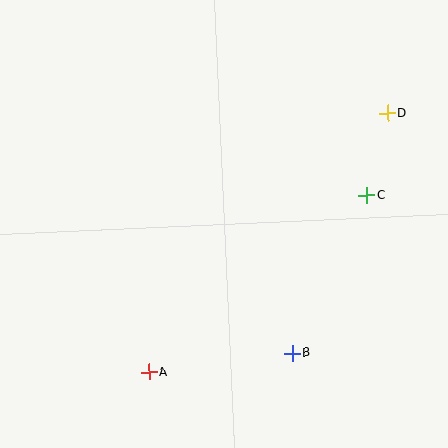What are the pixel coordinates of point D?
Point D is at (388, 113).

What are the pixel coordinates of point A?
Point A is at (149, 372).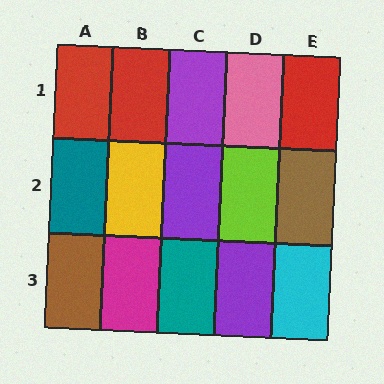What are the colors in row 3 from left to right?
Brown, magenta, teal, purple, cyan.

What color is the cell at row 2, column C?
Purple.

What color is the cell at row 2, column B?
Yellow.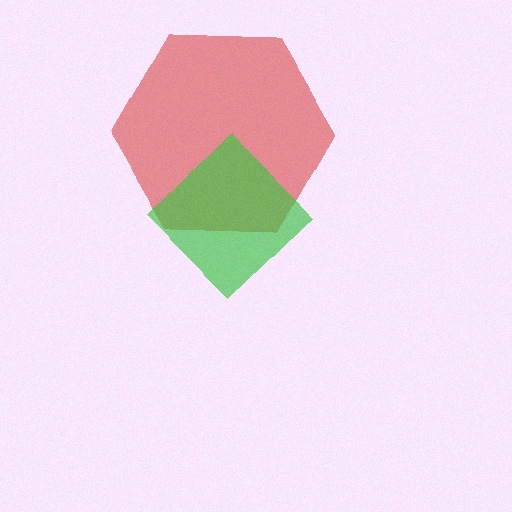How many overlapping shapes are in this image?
There are 2 overlapping shapes in the image.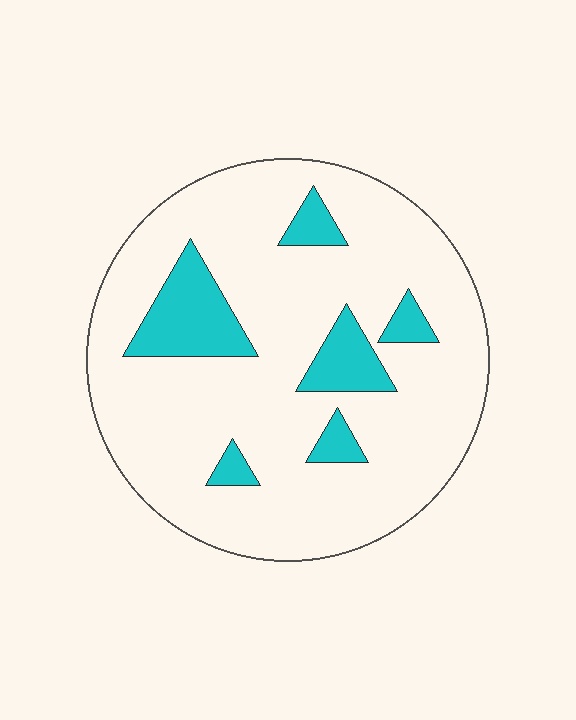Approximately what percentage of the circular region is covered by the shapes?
Approximately 15%.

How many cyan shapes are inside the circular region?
6.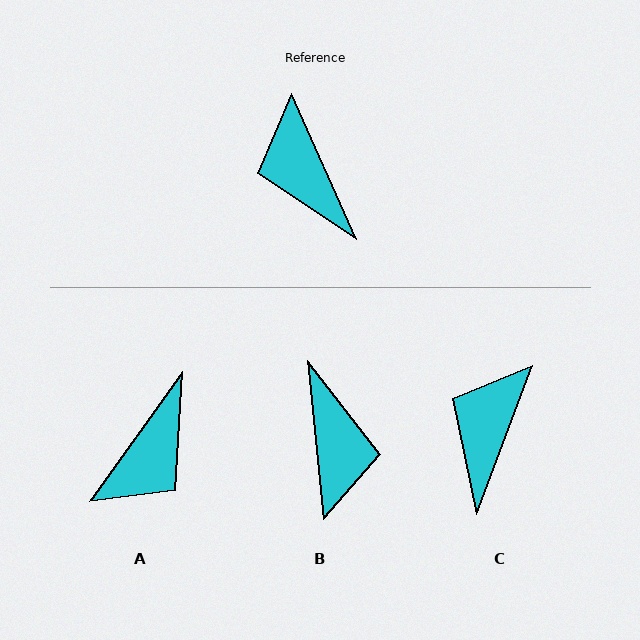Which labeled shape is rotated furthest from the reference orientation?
B, about 162 degrees away.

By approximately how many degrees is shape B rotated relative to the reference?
Approximately 162 degrees counter-clockwise.